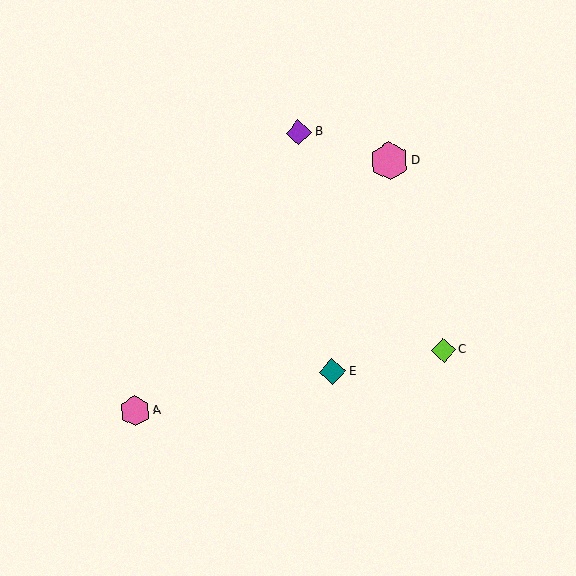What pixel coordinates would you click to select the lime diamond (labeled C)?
Click at (443, 350) to select the lime diamond C.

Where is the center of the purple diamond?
The center of the purple diamond is at (299, 133).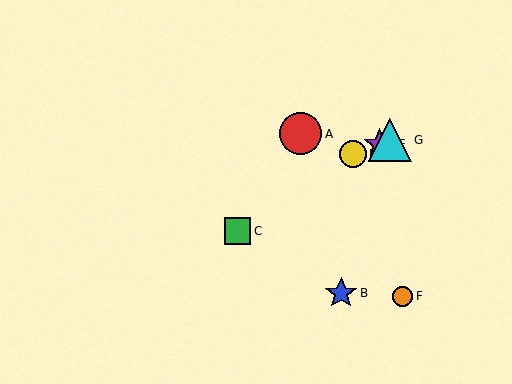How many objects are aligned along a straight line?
3 objects (D, E, G) are aligned along a straight line.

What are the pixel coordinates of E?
Object E is at (379, 144).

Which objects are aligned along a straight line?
Objects D, E, G are aligned along a straight line.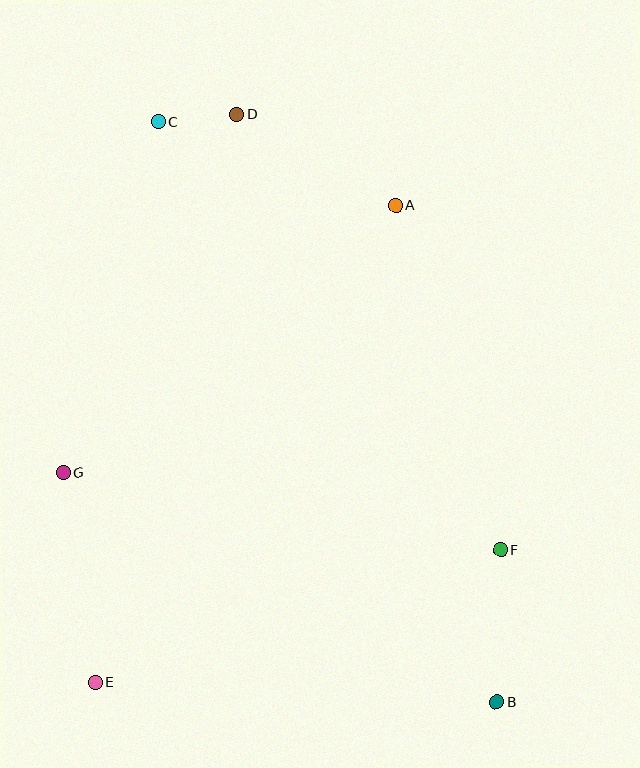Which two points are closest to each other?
Points C and D are closest to each other.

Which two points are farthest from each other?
Points B and C are farthest from each other.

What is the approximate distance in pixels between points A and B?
The distance between A and B is approximately 507 pixels.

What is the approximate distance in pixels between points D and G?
The distance between D and G is approximately 398 pixels.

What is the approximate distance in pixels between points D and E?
The distance between D and E is approximately 586 pixels.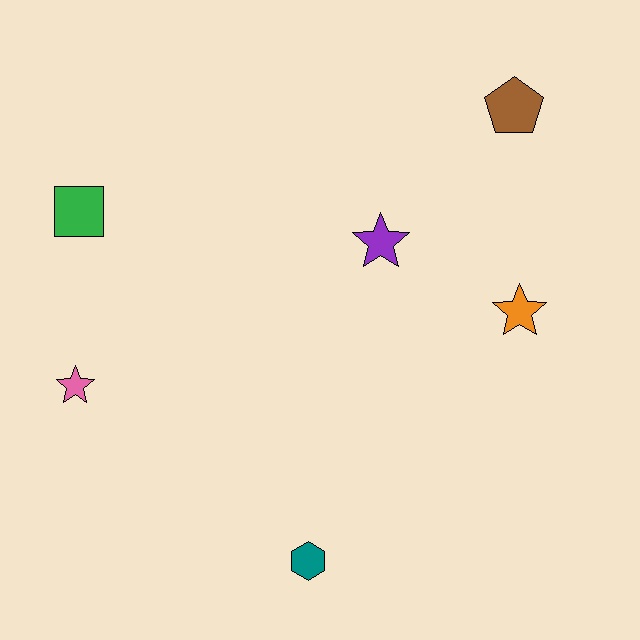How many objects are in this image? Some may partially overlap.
There are 6 objects.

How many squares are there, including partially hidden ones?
There is 1 square.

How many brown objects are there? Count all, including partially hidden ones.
There is 1 brown object.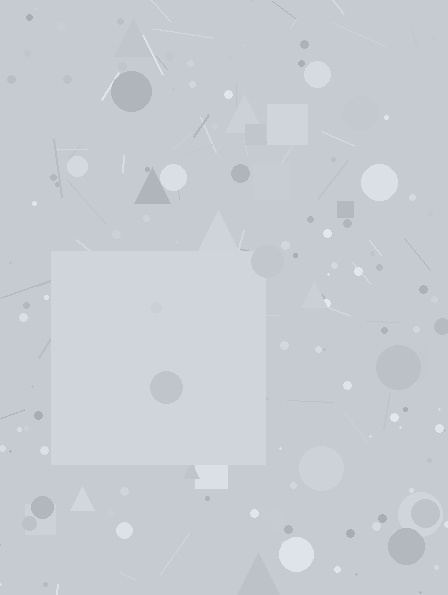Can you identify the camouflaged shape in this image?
The camouflaged shape is a square.